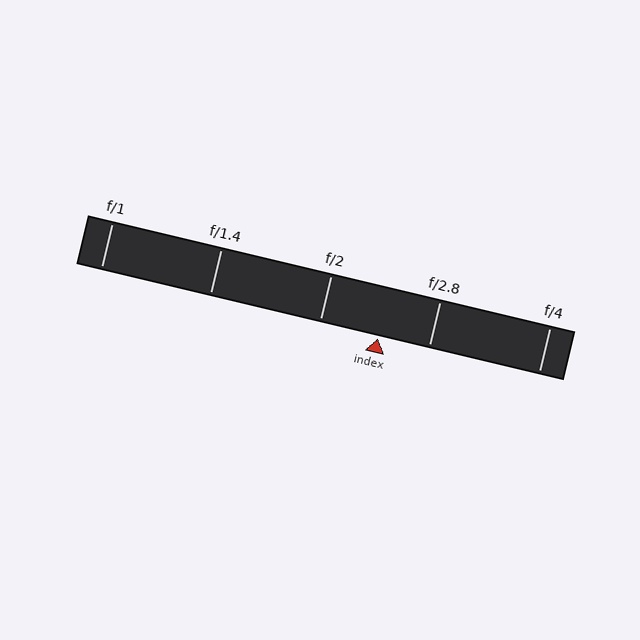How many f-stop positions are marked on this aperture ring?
There are 5 f-stop positions marked.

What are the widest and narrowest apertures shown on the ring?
The widest aperture shown is f/1 and the narrowest is f/4.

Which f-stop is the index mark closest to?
The index mark is closest to f/2.8.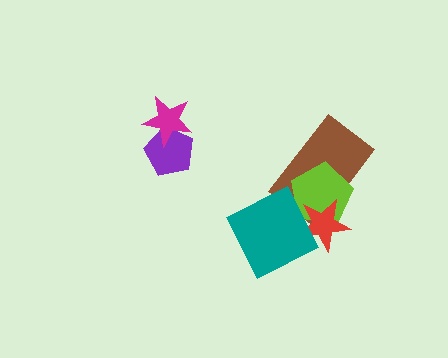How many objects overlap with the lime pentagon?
2 objects overlap with the lime pentagon.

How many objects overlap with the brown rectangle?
2 objects overlap with the brown rectangle.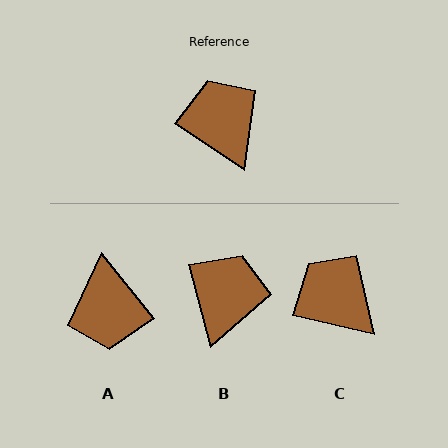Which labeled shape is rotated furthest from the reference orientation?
A, about 163 degrees away.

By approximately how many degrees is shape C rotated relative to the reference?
Approximately 21 degrees counter-clockwise.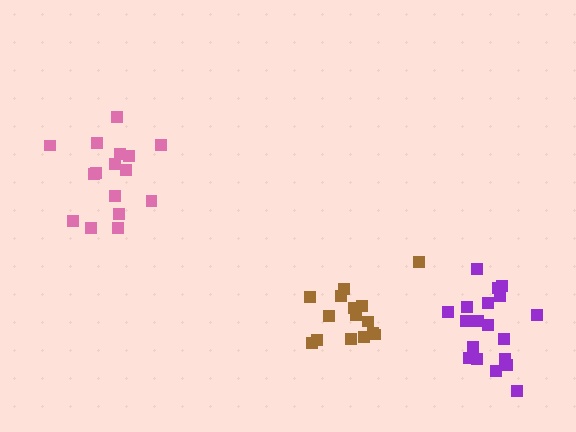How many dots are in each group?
Group 1: 19 dots, Group 2: 16 dots, Group 3: 15 dots (50 total).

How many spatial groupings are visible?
There are 3 spatial groupings.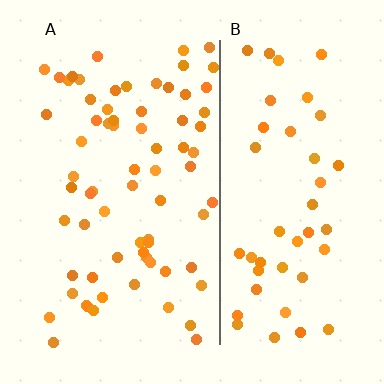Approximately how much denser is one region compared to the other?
Approximately 1.5× — region A over region B.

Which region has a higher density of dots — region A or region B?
A (the left).